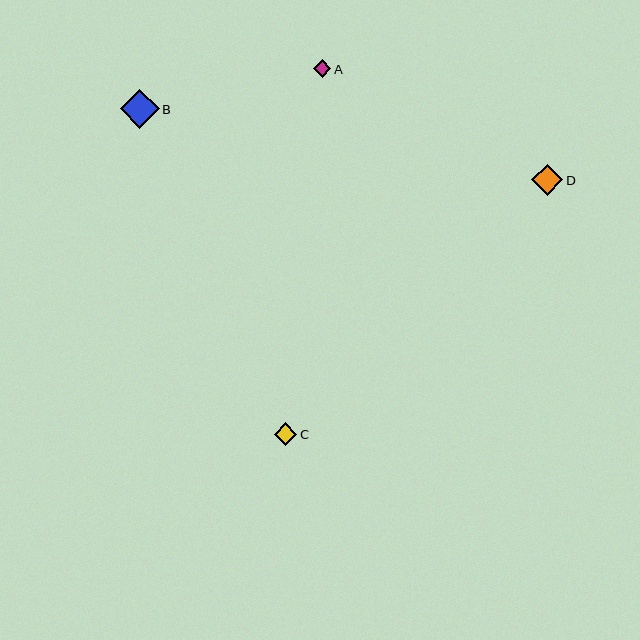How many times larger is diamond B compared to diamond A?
Diamond B is approximately 2.2 times the size of diamond A.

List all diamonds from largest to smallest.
From largest to smallest: B, D, C, A.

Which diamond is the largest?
Diamond B is the largest with a size of approximately 39 pixels.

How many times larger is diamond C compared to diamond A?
Diamond C is approximately 1.3 times the size of diamond A.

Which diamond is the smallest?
Diamond A is the smallest with a size of approximately 17 pixels.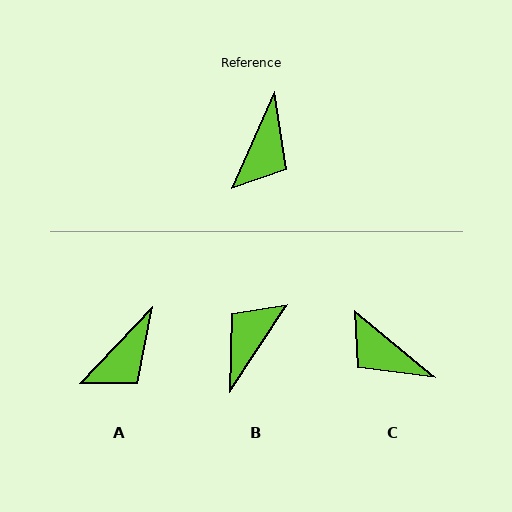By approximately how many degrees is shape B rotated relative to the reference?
Approximately 170 degrees counter-clockwise.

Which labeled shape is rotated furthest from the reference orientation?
B, about 170 degrees away.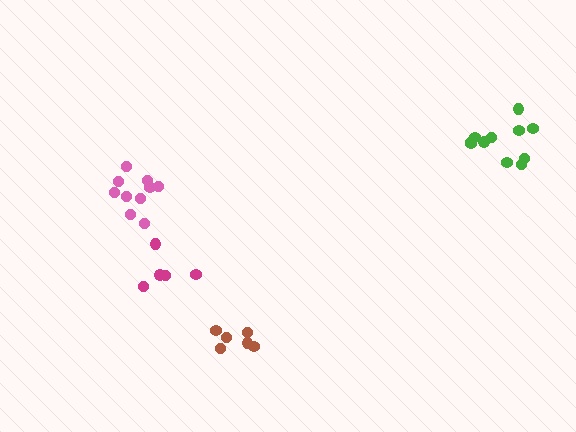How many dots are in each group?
Group 1: 11 dots, Group 2: 6 dots, Group 3: 10 dots, Group 4: 5 dots (32 total).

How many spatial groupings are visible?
There are 4 spatial groupings.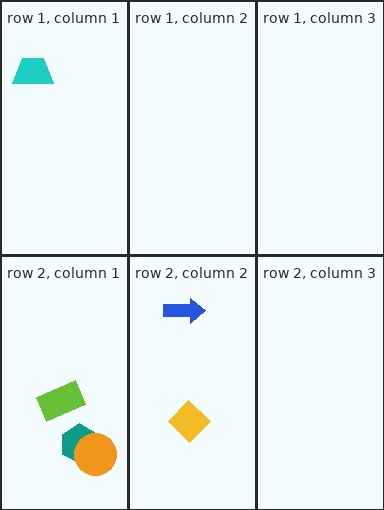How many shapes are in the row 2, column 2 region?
2.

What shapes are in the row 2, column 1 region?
The lime rectangle, the teal hexagon, the orange circle.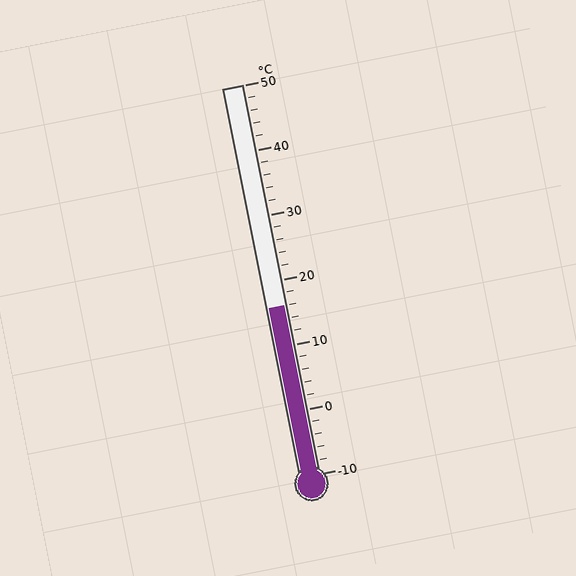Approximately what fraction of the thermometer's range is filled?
The thermometer is filled to approximately 45% of its range.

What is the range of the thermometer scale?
The thermometer scale ranges from -10°C to 50°C.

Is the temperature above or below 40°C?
The temperature is below 40°C.